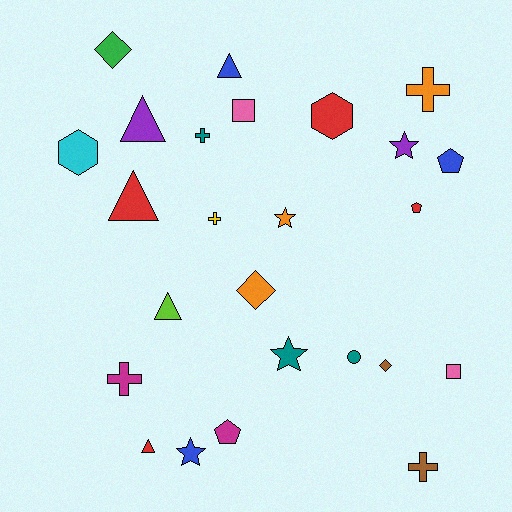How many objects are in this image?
There are 25 objects.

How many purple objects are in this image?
There are 2 purple objects.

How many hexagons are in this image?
There are 2 hexagons.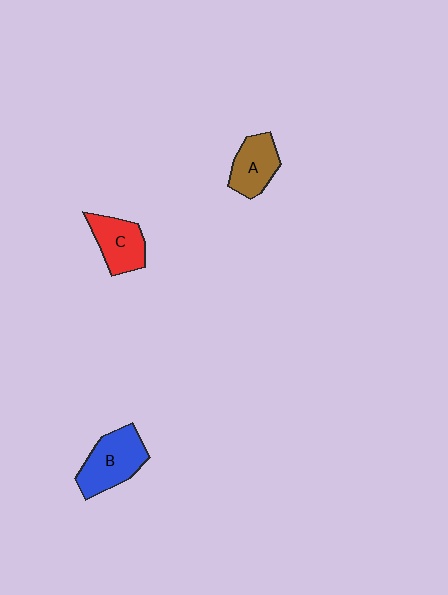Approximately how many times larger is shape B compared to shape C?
Approximately 1.3 times.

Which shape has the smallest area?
Shape A (brown).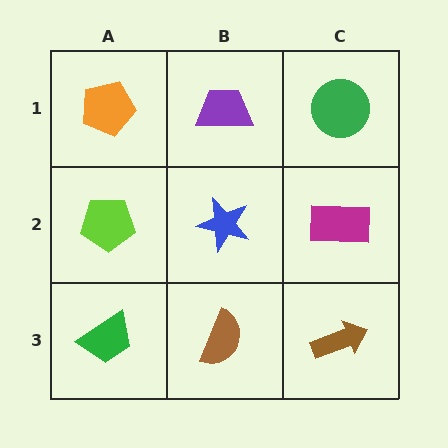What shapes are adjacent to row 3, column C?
A magenta rectangle (row 2, column C), a brown semicircle (row 3, column B).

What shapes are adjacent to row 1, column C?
A magenta rectangle (row 2, column C), a purple trapezoid (row 1, column B).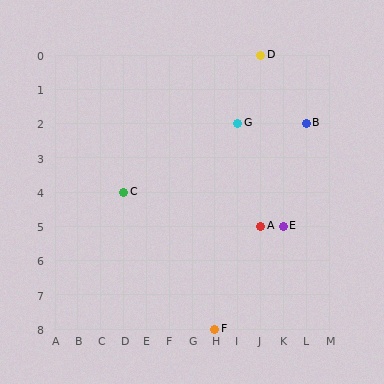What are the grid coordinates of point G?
Point G is at grid coordinates (I, 2).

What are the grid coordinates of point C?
Point C is at grid coordinates (D, 4).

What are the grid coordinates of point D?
Point D is at grid coordinates (J, 0).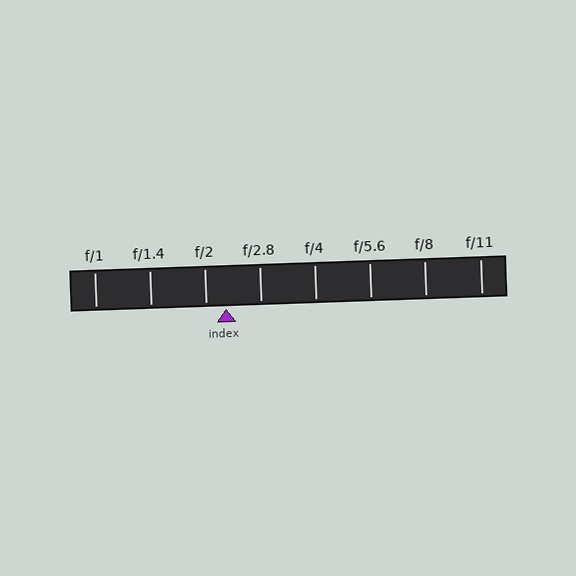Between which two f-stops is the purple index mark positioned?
The index mark is between f/2 and f/2.8.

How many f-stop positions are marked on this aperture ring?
There are 8 f-stop positions marked.